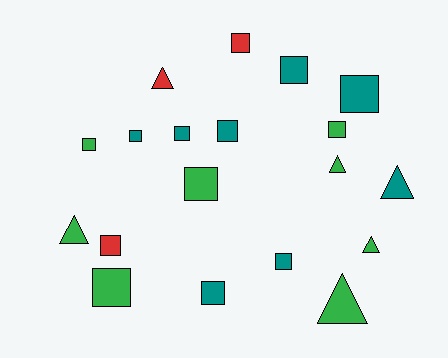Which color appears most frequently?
Green, with 8 objects.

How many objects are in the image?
There are 19 objects.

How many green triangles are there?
There are 4 green triangles.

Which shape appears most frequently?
Square, with 13 objects.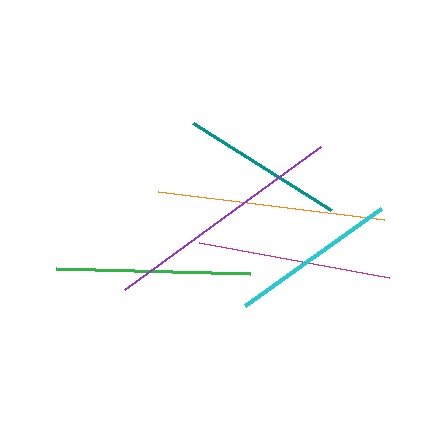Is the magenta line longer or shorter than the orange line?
The orange line is longer than the magenta line.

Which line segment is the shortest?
The teal line is the shortest at approximately 163 pixels.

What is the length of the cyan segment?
The cyan segment is approximately 167 pixels long.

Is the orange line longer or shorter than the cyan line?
The orange line is longer than the cyan line.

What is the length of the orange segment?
The orange segment is approximately 228 pixels long.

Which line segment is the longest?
The purple line is the longest at approximately 243 pixels.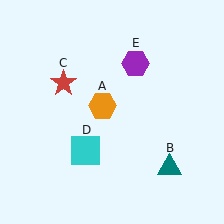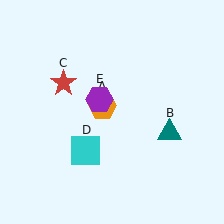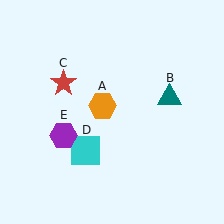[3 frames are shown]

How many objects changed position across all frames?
2 objects changed position: teal triangle (object B), purple hexagon (object E).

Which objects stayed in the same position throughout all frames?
Orange hexagon (object A) and red star (object C) and cyan square (object D) remained stationary.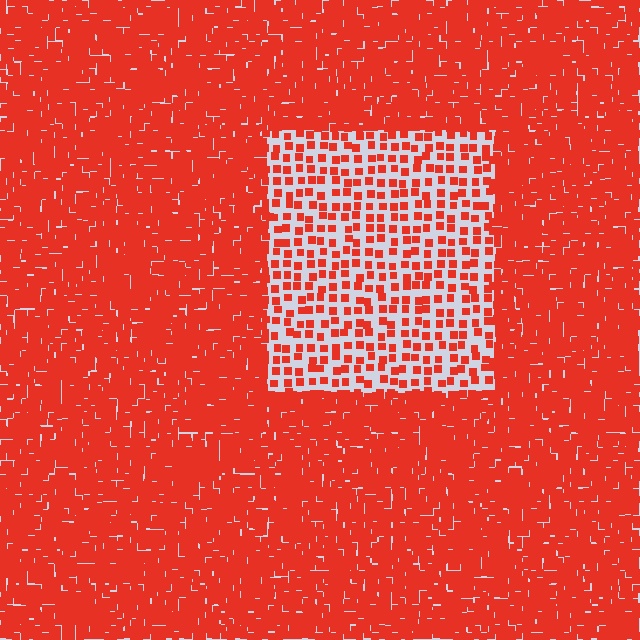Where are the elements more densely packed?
The elements are more densely packed outside the rectangle boundary.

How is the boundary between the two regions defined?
The boundary is defined by a change in element density (approximately 2.9x ratio). All elements are the same color, size, and shape.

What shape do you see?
I see a rectangle.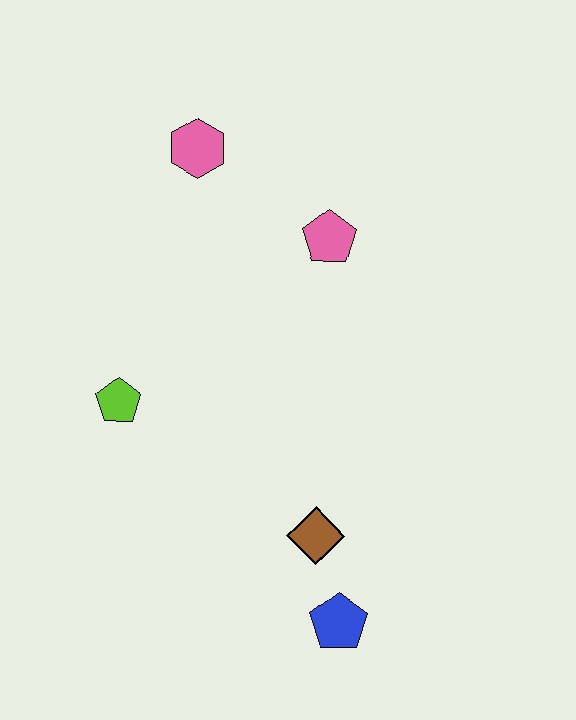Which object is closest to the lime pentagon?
The brown diamond is closest to the lime pentagon.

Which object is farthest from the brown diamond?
The pink hexagon is farthest from the brown diamond.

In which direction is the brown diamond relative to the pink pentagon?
The brown diamond is below the pink pentagon.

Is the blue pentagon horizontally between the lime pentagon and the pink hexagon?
No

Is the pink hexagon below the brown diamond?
No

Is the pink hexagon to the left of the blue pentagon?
Yes